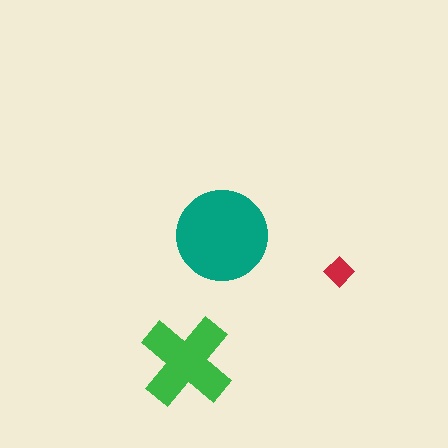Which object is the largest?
The teal circle.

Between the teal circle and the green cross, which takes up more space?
The teal circle.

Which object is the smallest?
The red diamond.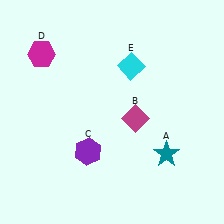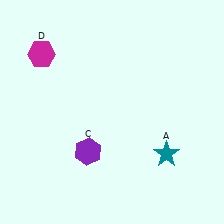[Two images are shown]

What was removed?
The magenta diamond (B), the cyan diamond (E) were removed in Image 2.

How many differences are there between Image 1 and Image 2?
There are 2 differences between the two images.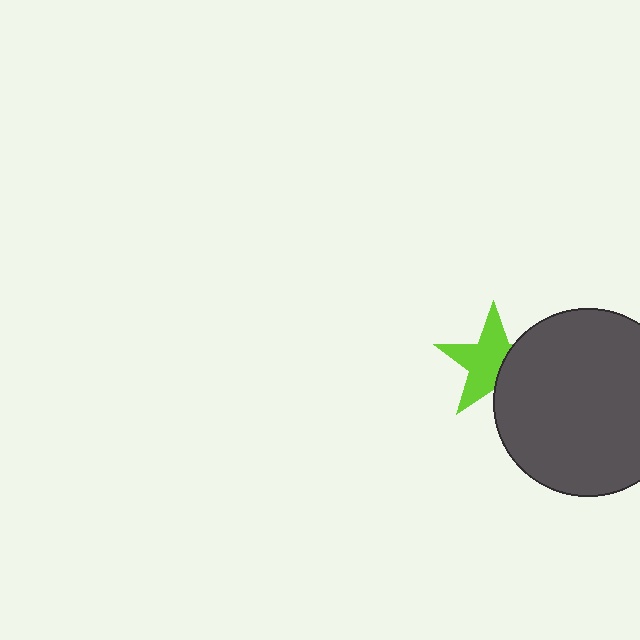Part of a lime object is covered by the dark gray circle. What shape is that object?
It is a star.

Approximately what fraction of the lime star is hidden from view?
Roughly 36% of the lime star is hidden behind the dark gray circle.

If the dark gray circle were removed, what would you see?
You would see the complete lime star.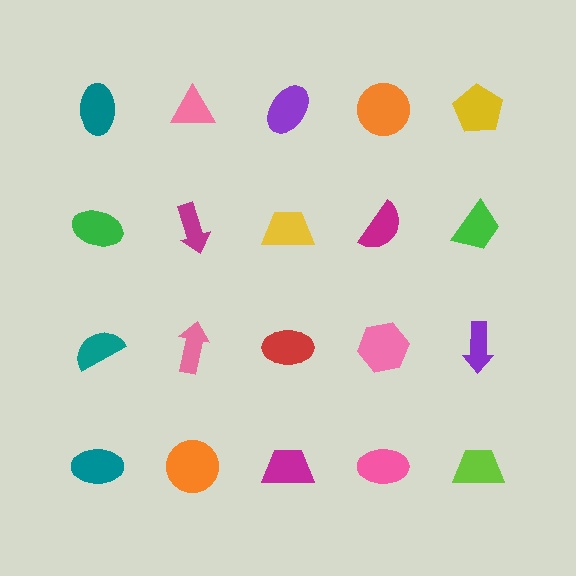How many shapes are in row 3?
5 shapes.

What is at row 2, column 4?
A magenta semicircle.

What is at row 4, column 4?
A pink ellipse.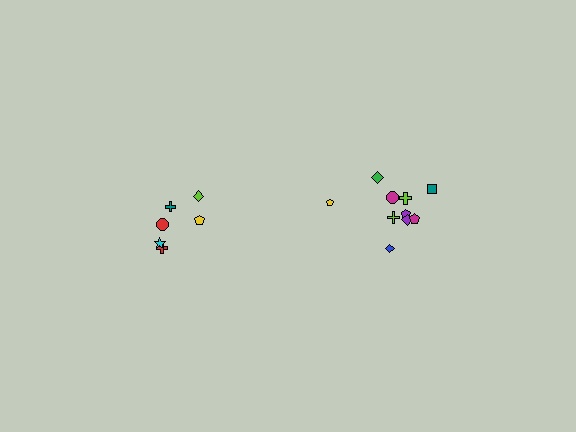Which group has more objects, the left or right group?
The right group.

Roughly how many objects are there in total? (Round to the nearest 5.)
Roughly 15 objects in total.